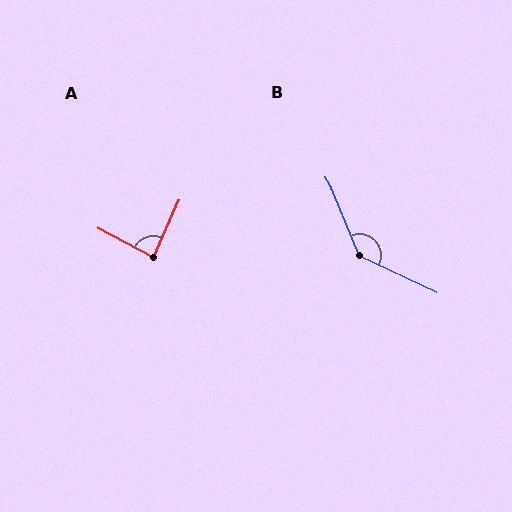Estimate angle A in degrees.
Approximately 86 degrees.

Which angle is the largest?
B, at approximately 137 degrees.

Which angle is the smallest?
A, at approximately 86 degrees.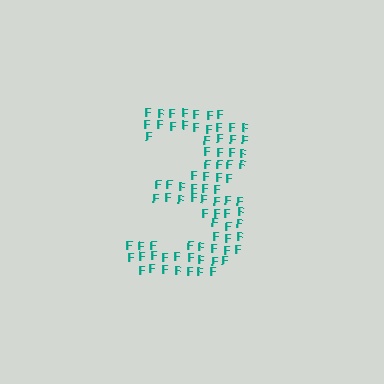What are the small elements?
The small elements are letter F's.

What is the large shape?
The large shape is the digit 3.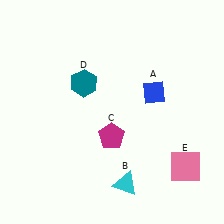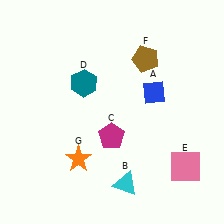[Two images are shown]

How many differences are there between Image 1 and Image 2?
There are 2 differences between the two images.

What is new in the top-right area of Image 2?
A brown pentagon (F) was added in the top-right area of Image 2.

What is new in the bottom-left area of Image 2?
An orange star (G) was added in the bottom-left area of Image 2.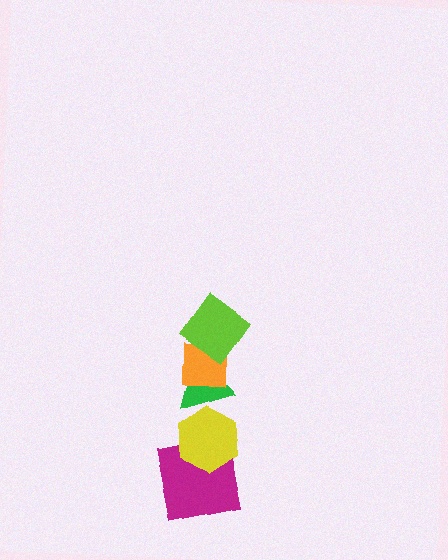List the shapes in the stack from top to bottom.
From top to bottom: the lime diamond, the orange square, the green triangle, the yellow hexagon, the magenta square.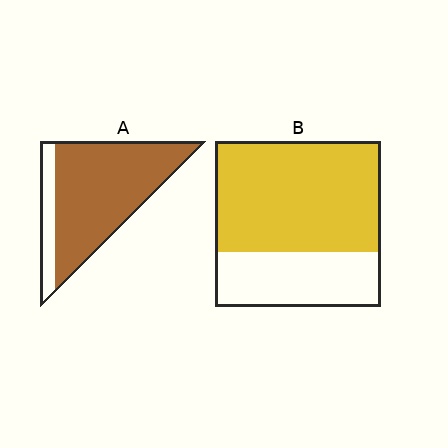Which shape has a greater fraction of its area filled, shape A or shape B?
Shape A.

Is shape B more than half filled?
Yes.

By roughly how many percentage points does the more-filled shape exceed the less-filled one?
By roughly 15 percentage points (A over B).